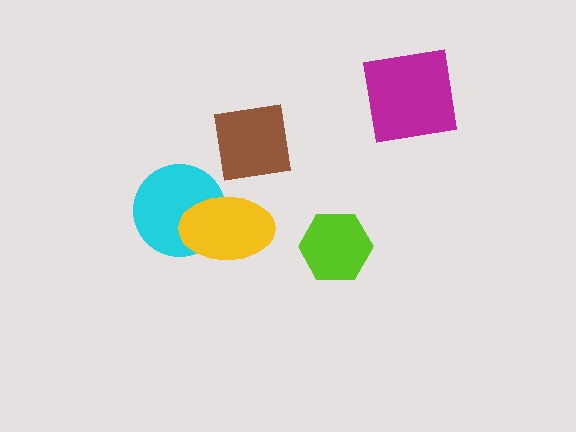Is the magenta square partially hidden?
No, no other shape covers it.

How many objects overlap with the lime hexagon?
0 objects overlap with the lime hexagon.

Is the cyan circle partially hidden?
Yes, it is partially covered by another shape.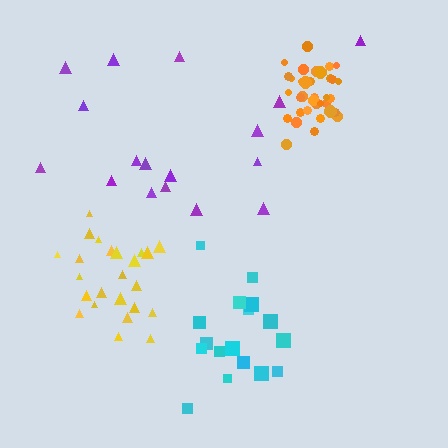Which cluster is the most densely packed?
Orange.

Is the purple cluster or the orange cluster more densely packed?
Orange.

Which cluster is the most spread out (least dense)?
Purple.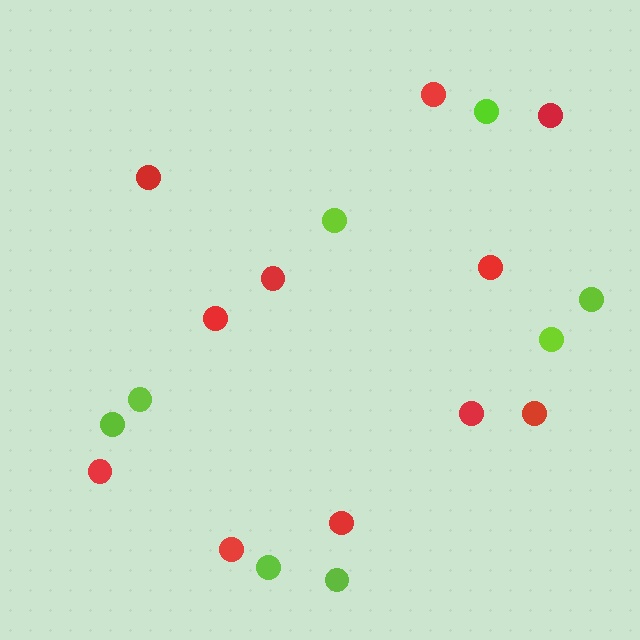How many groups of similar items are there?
There are 2 groups: one group of red circles (11) and one group of lime circles (8).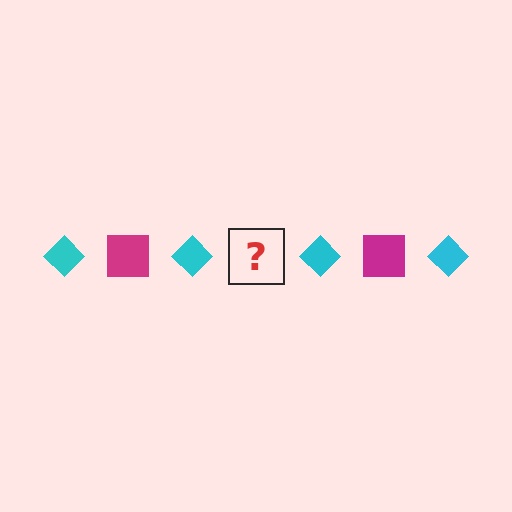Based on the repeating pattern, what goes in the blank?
The blank should be a magenta square.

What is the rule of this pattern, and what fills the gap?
The rule is that the pattern alternates between cyan diamond and magenta square. The gap should be filled with a magenta square.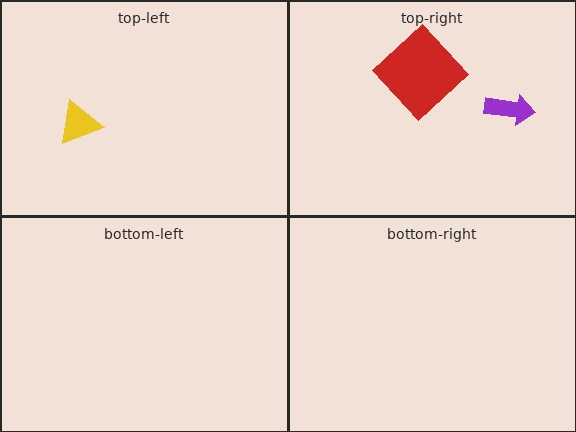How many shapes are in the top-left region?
1.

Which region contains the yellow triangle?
The top-left region.